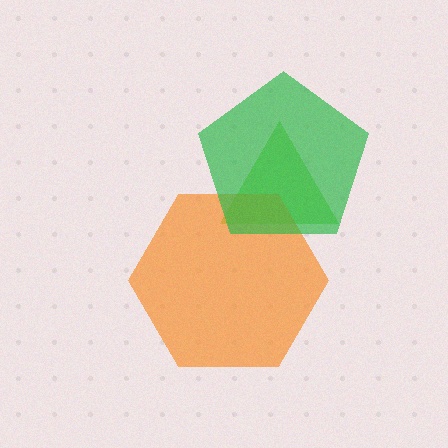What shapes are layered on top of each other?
The layered shapes are: a lime triangle, an orange hexagon, a green pentagon.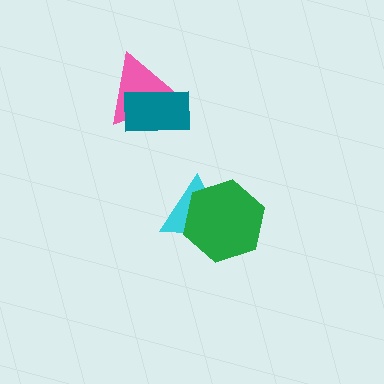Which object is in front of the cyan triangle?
The green hexagon is in front of the cyan triangle.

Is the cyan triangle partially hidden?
Yes, it is partially covered by another shape.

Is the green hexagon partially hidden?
No, no other shape covers it.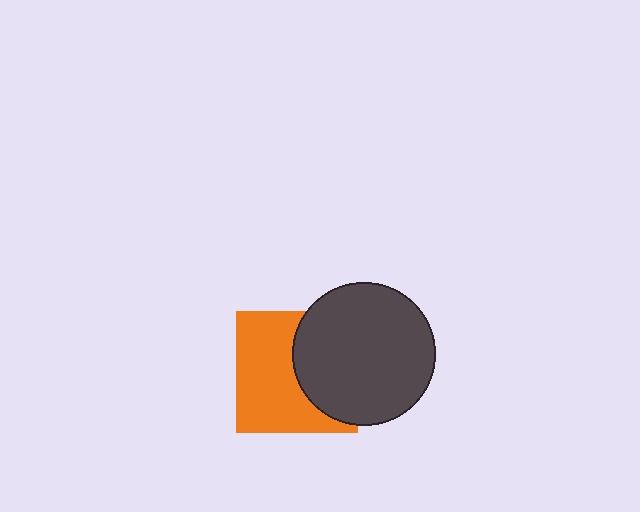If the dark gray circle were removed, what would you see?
You would see the complete orange square.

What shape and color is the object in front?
The object in front is a dark gray circle.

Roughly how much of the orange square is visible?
About half of it is visible (roughly 58%).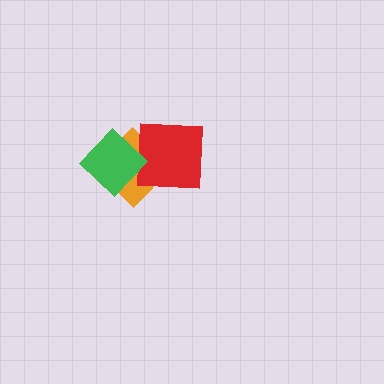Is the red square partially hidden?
Yes, it is partially covered by another shape.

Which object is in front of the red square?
The green diamond is in front of the red square.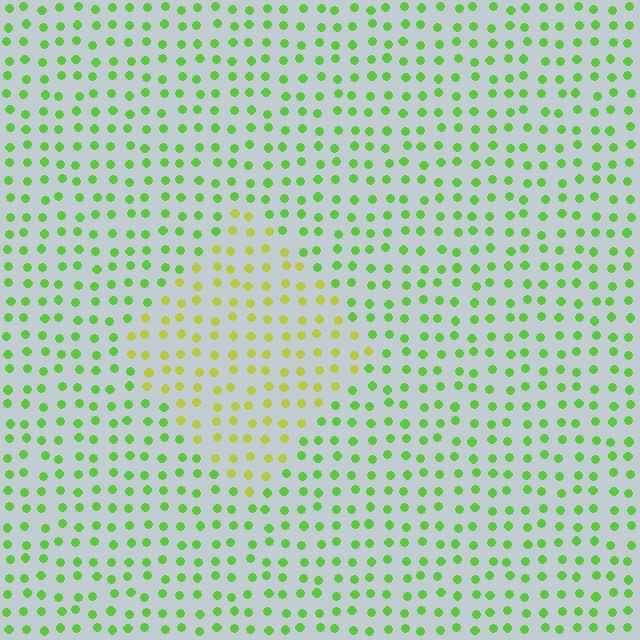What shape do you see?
I see a diamond.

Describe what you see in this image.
The image is filled with small lime elements in a uniform arrangement. A diamond-shaped region is visible where the elements are tinted to a slightly different hue, forming a subtle color boundary.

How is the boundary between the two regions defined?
The boundary is defined purely by a slight shift in hue (about 40 degrees). Spacing, size, and orientation are identical on both sides.